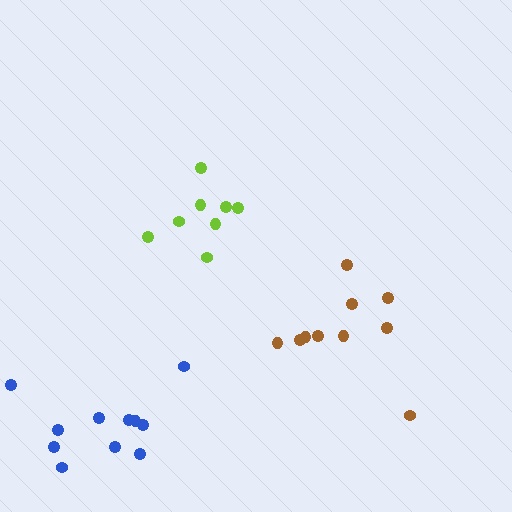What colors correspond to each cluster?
The clusters are colored: lime, brown, blue.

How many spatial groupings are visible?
There are 3 spatial groupings.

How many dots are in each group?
Group 1: 8 dots, Group 2: 10 dots, Group 3: 11 dots (29 total).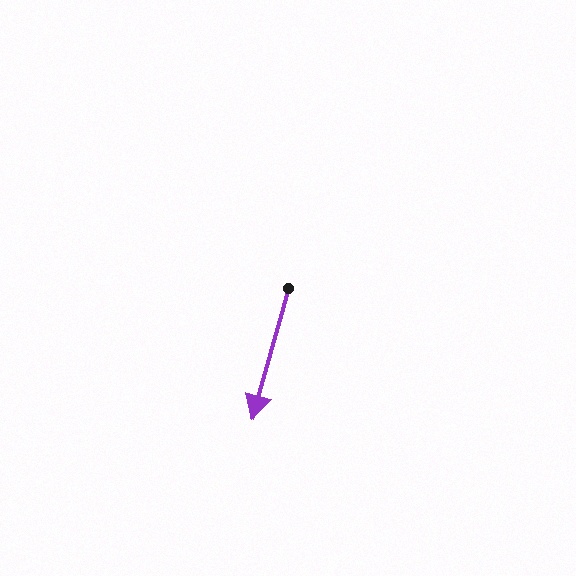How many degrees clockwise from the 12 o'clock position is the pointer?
Approximately 195 degrees.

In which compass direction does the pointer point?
South.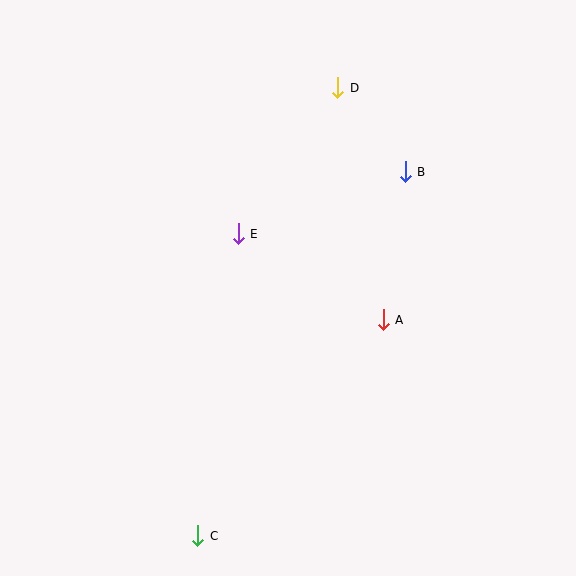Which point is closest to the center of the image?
Point E at (238, 234) is closest to the center.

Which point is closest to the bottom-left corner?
Point C is closest to the bottom-left corner.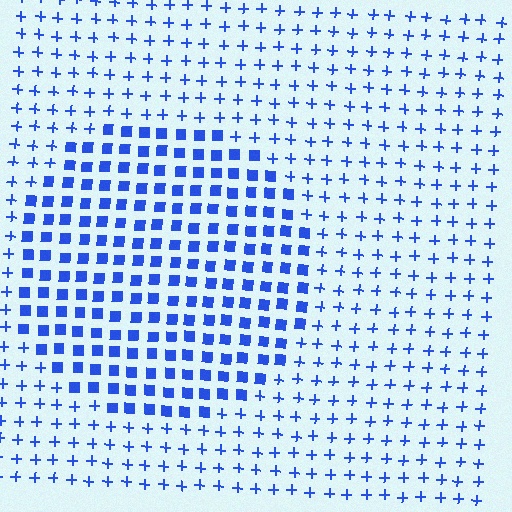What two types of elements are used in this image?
The image uses squares inside the circle region and plus signs outside it.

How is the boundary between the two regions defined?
The boundary is defined by a change in element shape: squares inside vs. plus signs outside. All elements share the same color and spacing.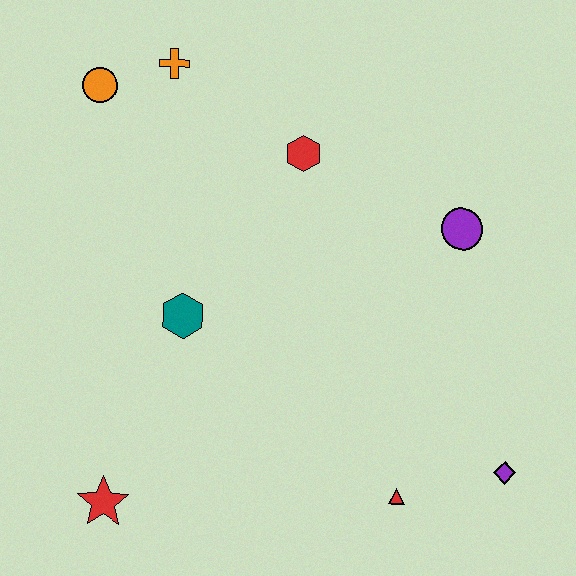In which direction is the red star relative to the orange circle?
The red star is below the orange circle.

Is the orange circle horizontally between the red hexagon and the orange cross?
No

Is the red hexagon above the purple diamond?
Yes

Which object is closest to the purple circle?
The red hexagon is closest to the purple circle.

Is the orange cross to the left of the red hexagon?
Yes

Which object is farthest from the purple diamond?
The orange circle is farthest from the purple diamond.